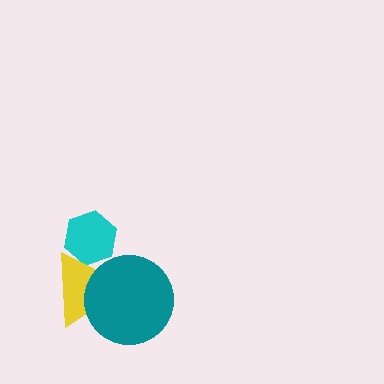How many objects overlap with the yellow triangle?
2 objects overlap with the yellow triangle.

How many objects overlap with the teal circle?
1 object overlaps with the teal circle.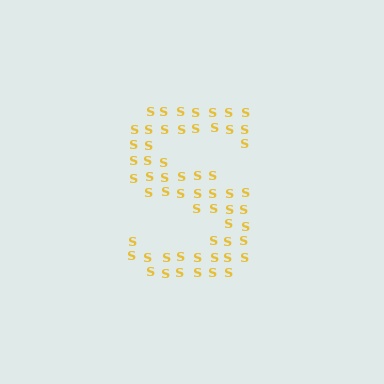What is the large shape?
The large shape is the letter S.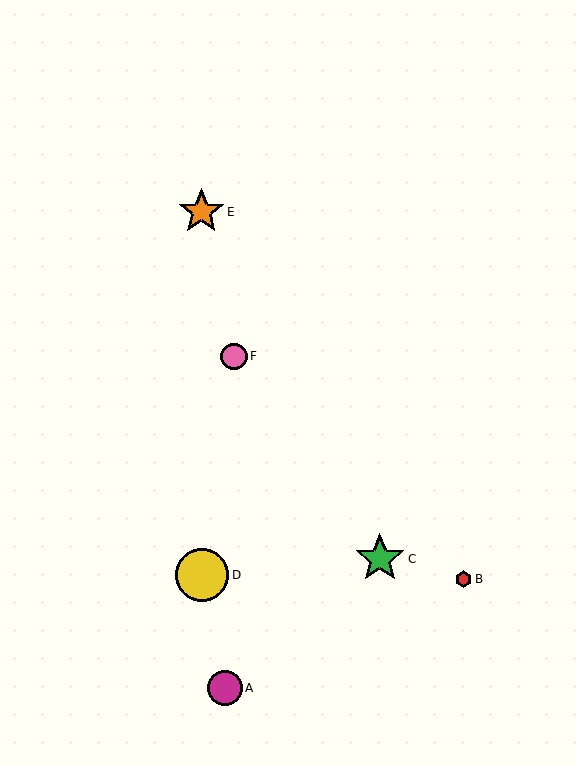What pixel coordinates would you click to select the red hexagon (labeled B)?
Click at (463, 579) to select the red hexagon B.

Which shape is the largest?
The yellow circle (labeled D) is the largest.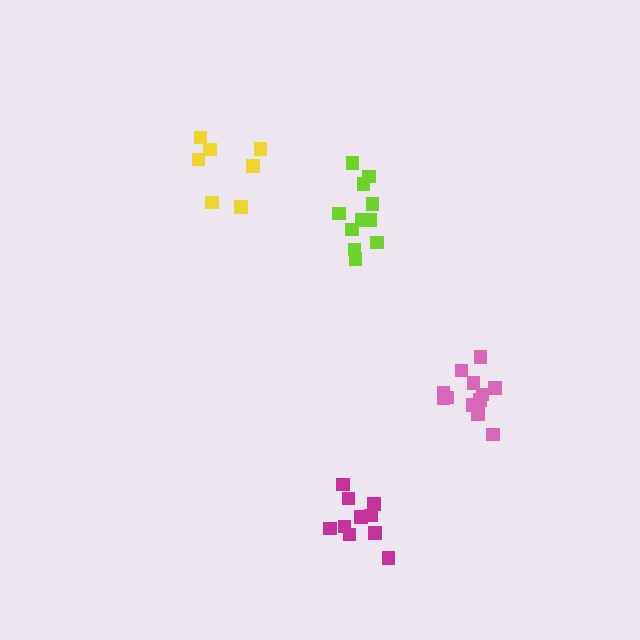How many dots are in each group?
Group 1: 10 dots, Group 2: 11 dots, Group 3: 12 dots, Group 4: 7 dots (40 total).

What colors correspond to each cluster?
The clusters are colored: magenta, lime, pink, yellow.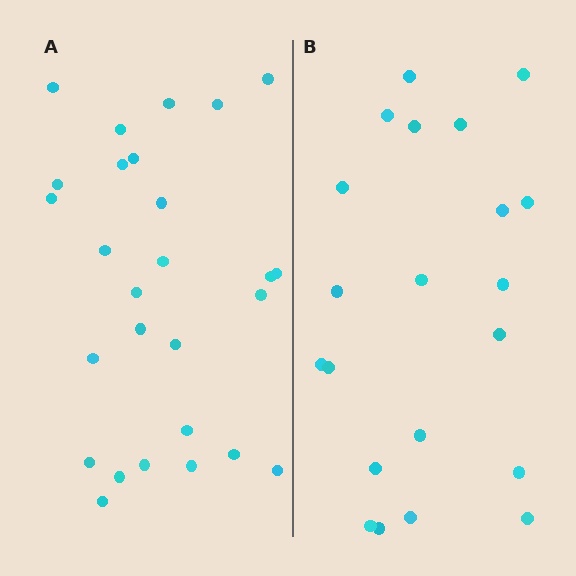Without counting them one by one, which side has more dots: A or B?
Region A (the left region) has more dots.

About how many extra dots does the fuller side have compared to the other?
Region A has about 6 more dots than region B.